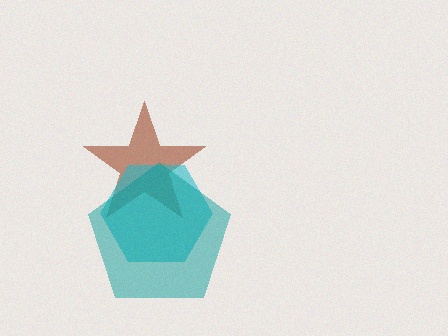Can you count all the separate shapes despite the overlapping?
Yes, there are 3 separate shapes.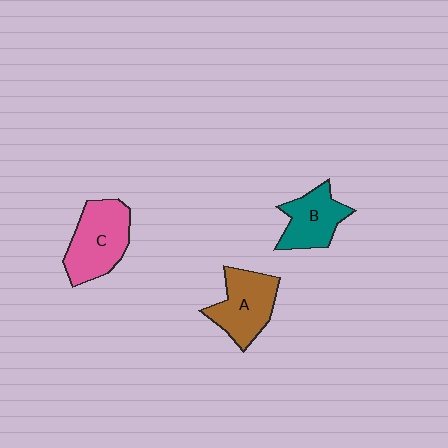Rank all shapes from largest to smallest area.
From largest to smallest: C (pink), A (brown), B (teal).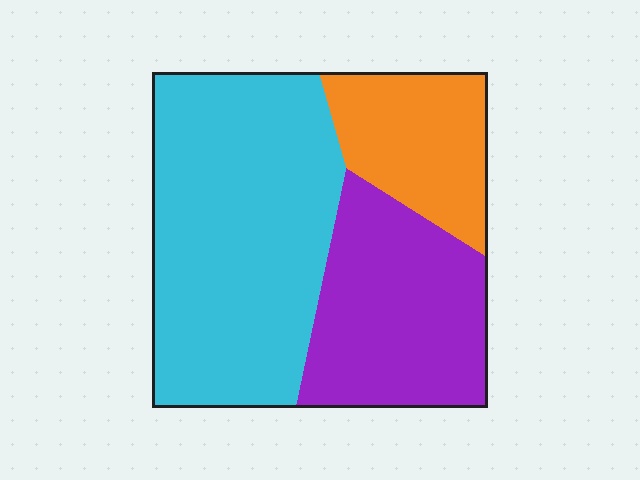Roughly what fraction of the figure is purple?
Purple covers about 30% of the figure.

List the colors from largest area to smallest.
From largest to smallest: cyan, purple, orange.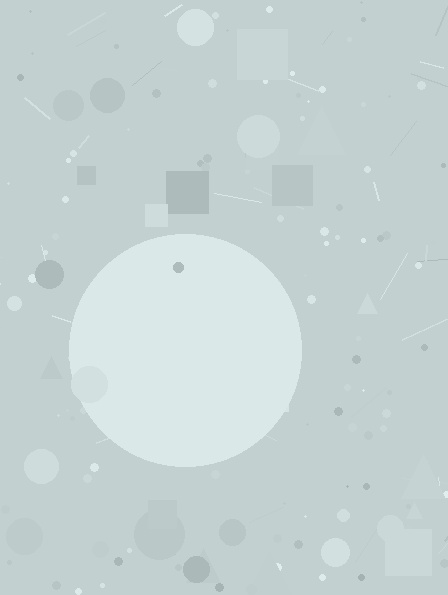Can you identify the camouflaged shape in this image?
The camouflaged shape is a circle.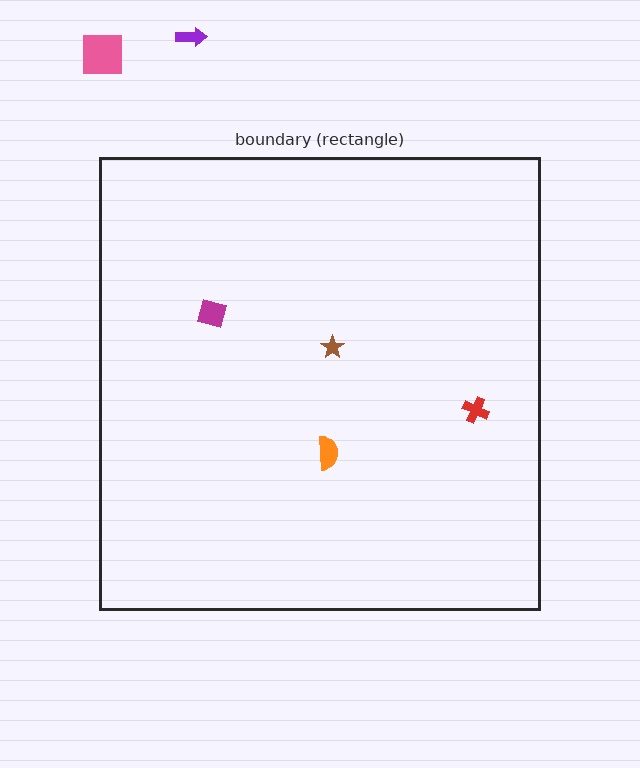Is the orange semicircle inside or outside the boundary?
Inside.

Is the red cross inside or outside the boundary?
Inside.